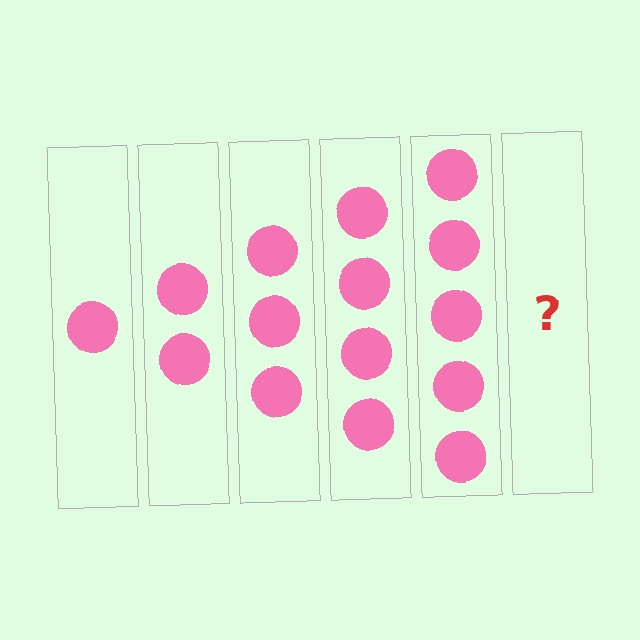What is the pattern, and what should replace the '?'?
The pattern is that each step adds one more circle. The '?' should be 6 circles.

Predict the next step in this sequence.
The next step is 6 circles.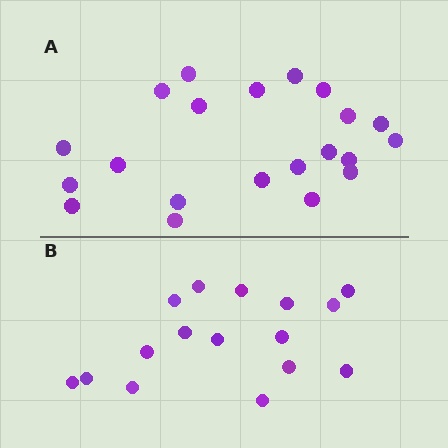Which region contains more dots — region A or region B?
Region A (the top region) has more dots.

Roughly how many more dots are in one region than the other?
Region A has about 5 more dots than region B.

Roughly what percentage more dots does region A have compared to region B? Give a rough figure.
About 30% more.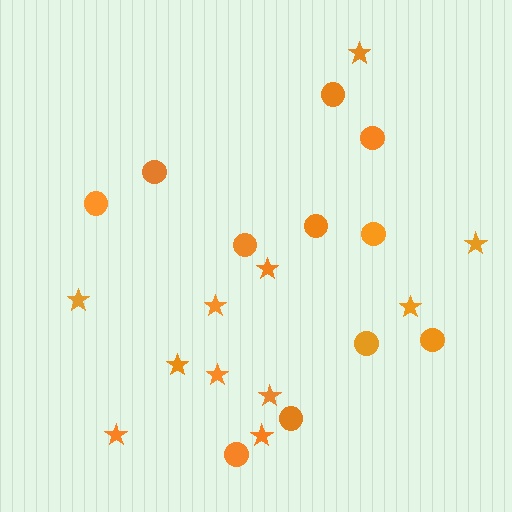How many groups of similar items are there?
There are 2 groups: one group of circles (11) and one group of stars (11).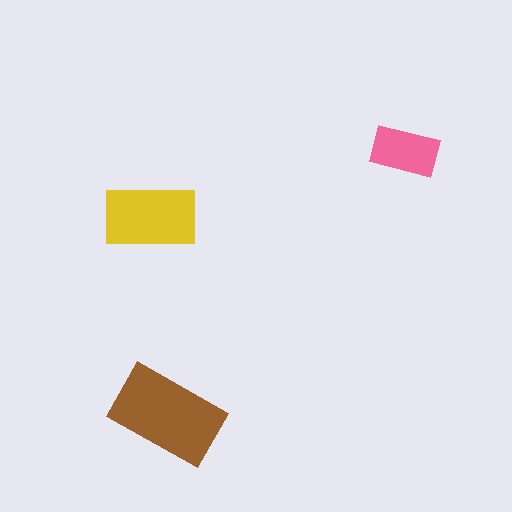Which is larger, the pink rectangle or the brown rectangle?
The brown one.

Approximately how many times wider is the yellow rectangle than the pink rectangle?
About 1.5 times wider.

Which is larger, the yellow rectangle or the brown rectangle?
The brown one.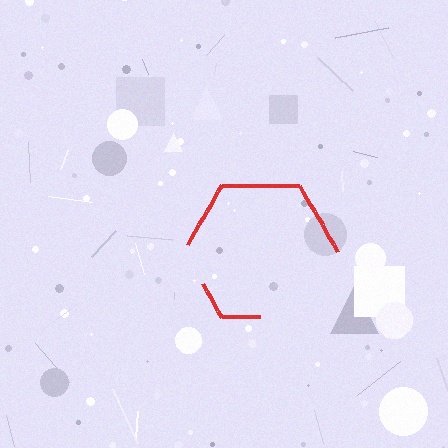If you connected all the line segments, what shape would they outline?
They would outline a hexagon.